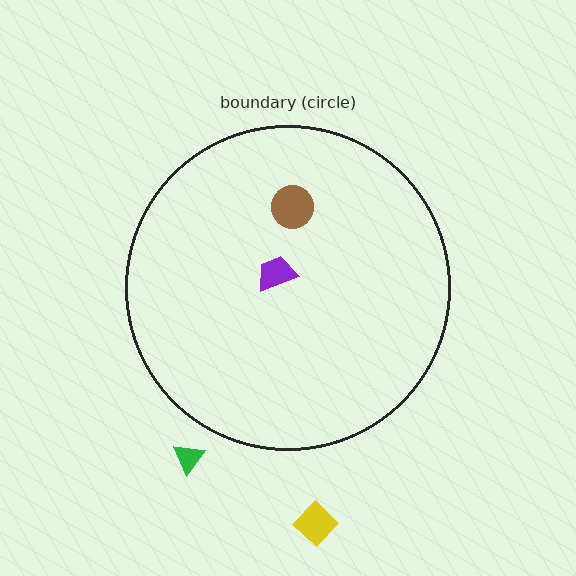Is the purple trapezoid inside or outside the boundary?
Inside.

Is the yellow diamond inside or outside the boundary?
Outside.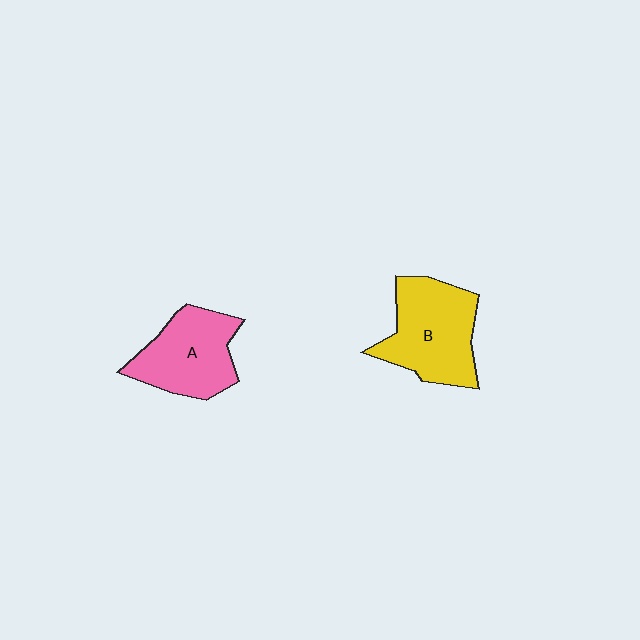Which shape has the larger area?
Shape B (yellow).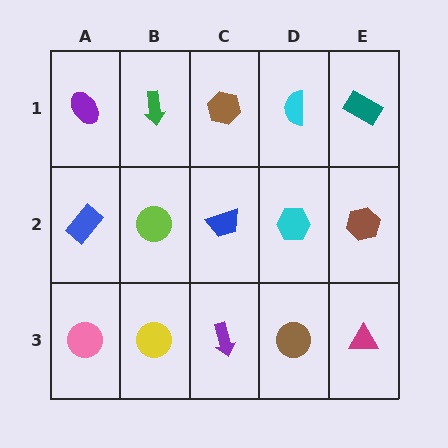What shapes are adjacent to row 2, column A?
A purple ellipse (row 1, column A), a pink circle (row 3, column A), a lime circle (row 2, column B).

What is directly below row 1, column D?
A cyan hexagon.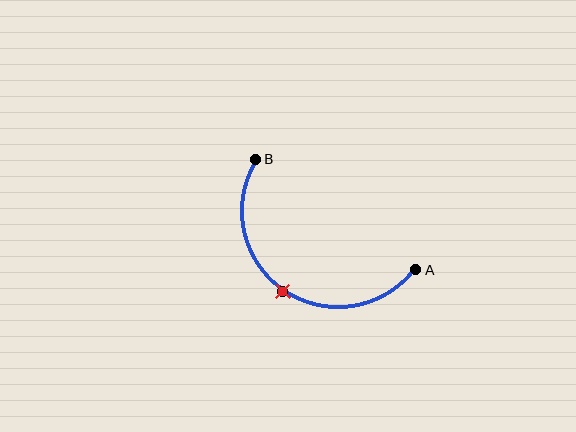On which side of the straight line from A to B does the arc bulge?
The arc bulges below and to the left of the straight line connecting A and B.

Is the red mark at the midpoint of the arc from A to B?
Yes. The red mark lies on the arc at equal arc-length from both A and B — it is the arc midpoint.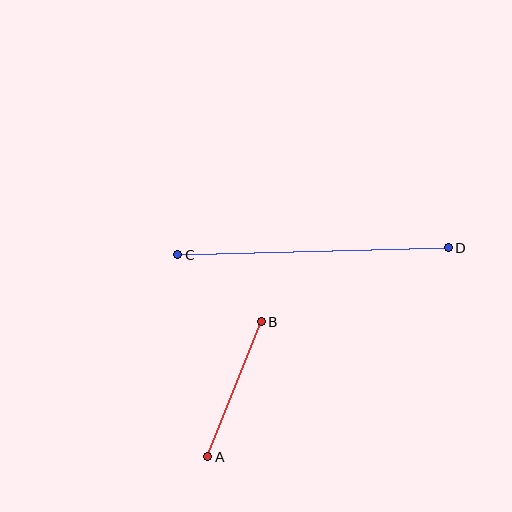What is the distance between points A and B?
The distance is approximately 145 pixels.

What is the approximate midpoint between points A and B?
The midpoint is at approximately (234, 389) pixels.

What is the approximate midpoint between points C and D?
The midpoint is at approximately (313, 251) pixels.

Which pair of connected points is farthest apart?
Points C and D are farthest apart.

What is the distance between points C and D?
The distance is approximately 271 pixels.